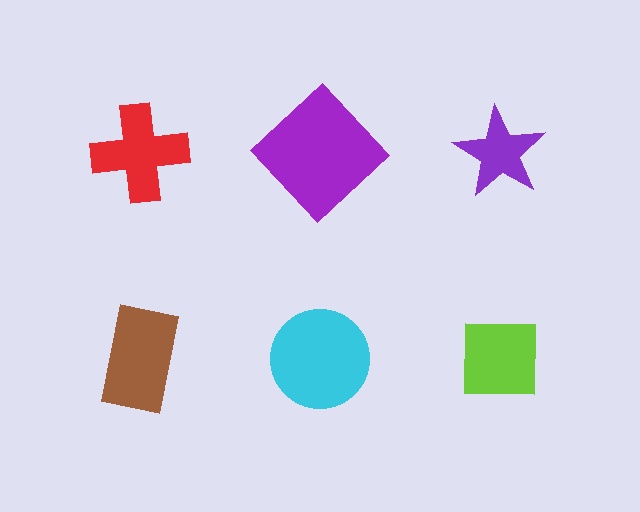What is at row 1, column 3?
A purple star.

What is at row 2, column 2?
A cyan circle.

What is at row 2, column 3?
A lime square.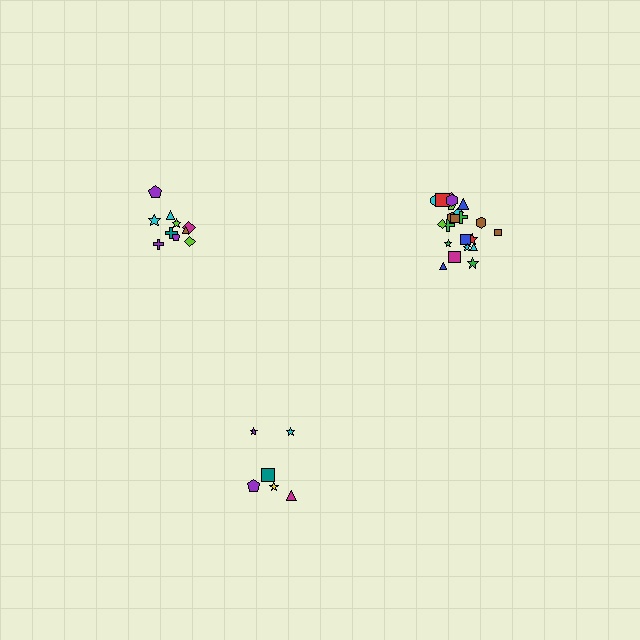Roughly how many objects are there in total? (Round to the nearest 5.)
Roughly 40 objects in total.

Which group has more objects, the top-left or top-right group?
The top-right group.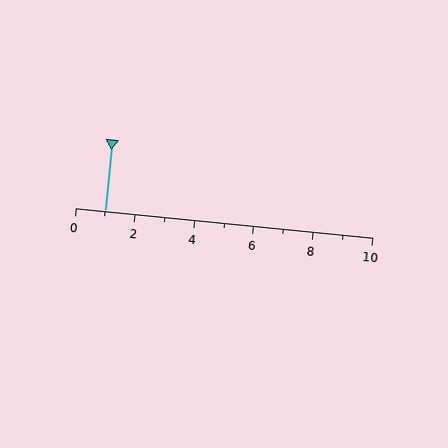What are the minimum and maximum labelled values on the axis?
The axis runs from 0 to 10.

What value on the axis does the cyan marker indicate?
The marker indicates approximately 1.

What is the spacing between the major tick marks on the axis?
The major ticks are spaced 2 apart.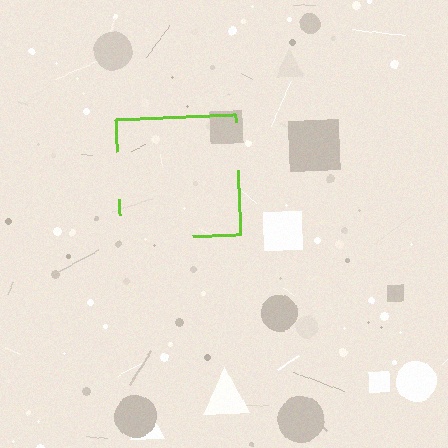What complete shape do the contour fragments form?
The contour fragments form a square.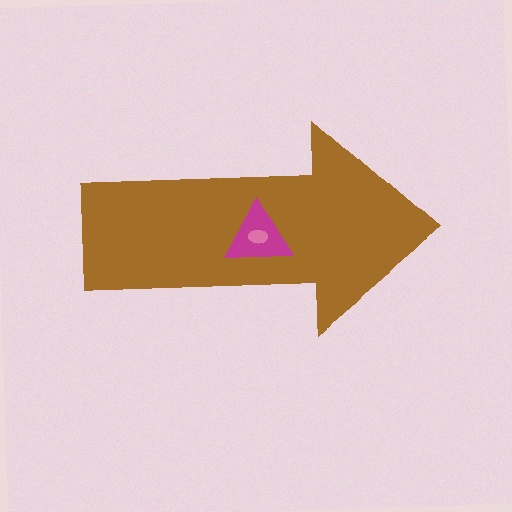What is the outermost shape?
The brown arrow.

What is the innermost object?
The pink ellipse.